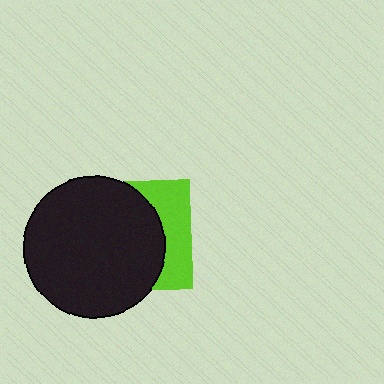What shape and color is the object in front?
The object in front is a black circle.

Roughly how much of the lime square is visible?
A small part of it is visible (roughly 31%).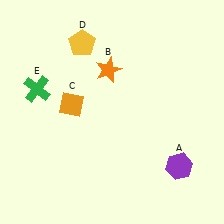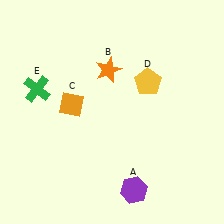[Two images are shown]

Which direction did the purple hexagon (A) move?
The purple hexagon (A) moved left.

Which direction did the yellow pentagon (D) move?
The yellow pentagon (D) moved right.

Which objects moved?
The objects that moved are: the purple hexagon (A), the yellow pentagon (D).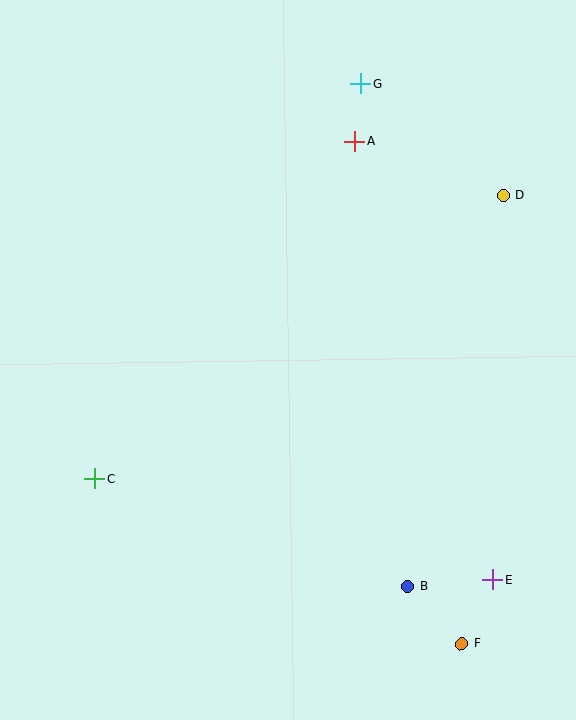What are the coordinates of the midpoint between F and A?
The midpoint between F and A is at (408, 392).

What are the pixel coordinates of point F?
Point F is at (462, 643).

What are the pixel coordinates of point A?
Point A is at (354, 141).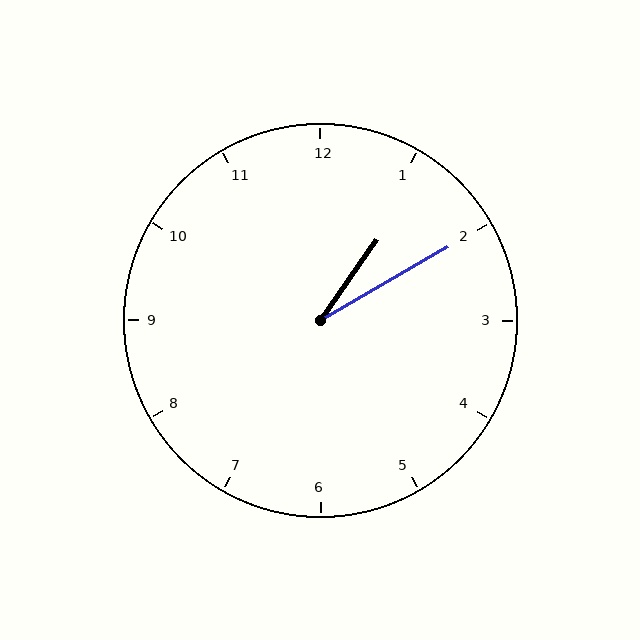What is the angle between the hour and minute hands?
Approximately 25 degrees.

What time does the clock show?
1:10.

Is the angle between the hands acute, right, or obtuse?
It is acute.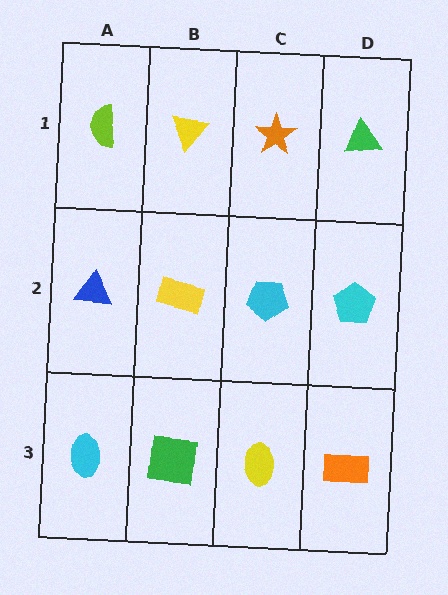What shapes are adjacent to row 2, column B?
A yellow triangle (row 1, column B), a green square (row 3, column B), a blue triangle (row 2, column A), a cyan pentagon (row 2, column C).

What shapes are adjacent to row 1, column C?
A cyan pentagon (row 2, column C), a yellow triangle (row 1, column B), a green triangle (row 1, column D).